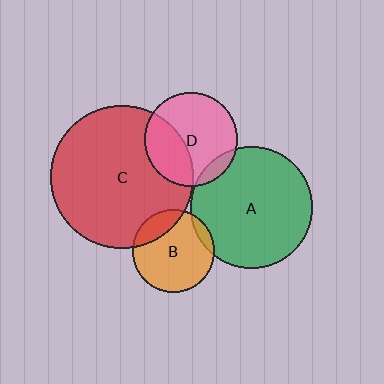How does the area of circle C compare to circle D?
Approximately 2.3 times.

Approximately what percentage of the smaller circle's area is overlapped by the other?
Approximately 10%.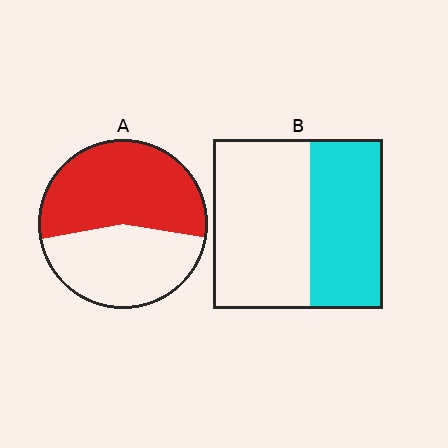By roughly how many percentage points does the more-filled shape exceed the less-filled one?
By roughly 15 percentage points (A over B).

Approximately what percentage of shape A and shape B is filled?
A is approximately 55% and B is approximately 45%.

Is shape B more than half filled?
No.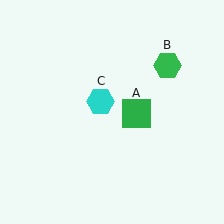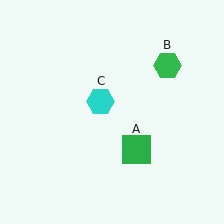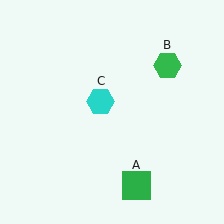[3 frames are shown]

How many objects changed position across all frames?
1 object changed position: green square (object A).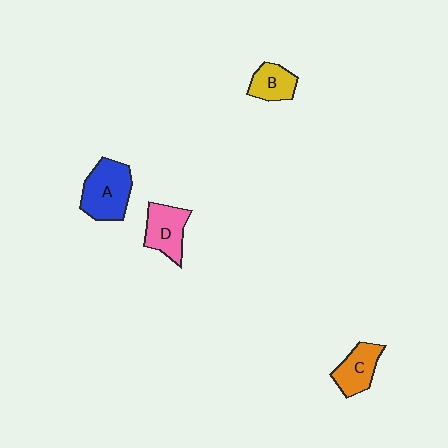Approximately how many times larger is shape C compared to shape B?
Approximately 1.2 times.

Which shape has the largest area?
Shape A (blue).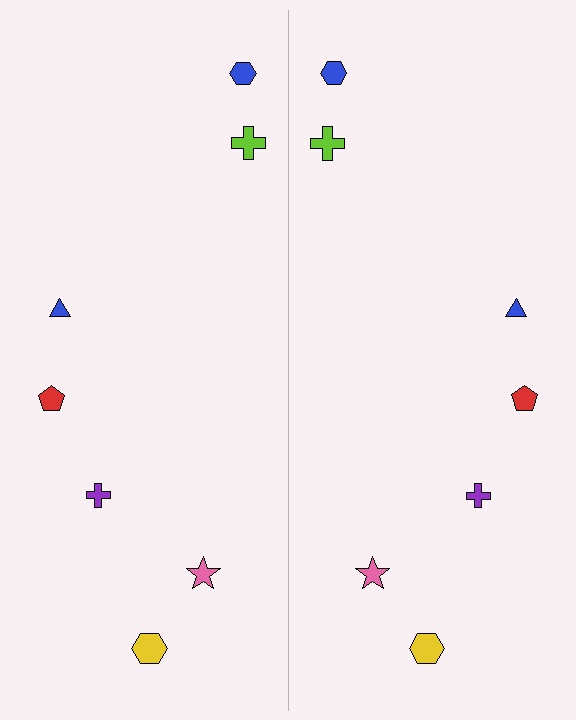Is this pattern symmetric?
Yes, this pattern has bilateral (reflection) symmetry.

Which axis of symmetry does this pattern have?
The pattern has a vertical axis of symmetry running through the center of the image.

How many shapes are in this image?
There are 14 shapes in this image.